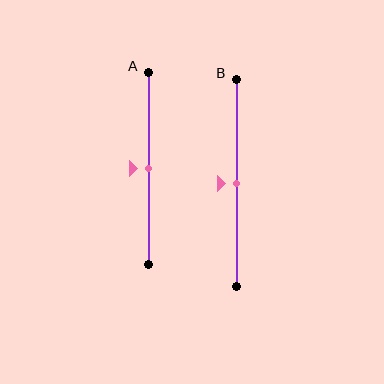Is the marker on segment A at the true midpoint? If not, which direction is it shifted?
Yes, the marker on segment A is at the true midpoint.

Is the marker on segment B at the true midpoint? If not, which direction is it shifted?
Yes, the marker on segment B is at the true midpoint.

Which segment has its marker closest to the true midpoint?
Segment A has its marker closest to the true midpoint.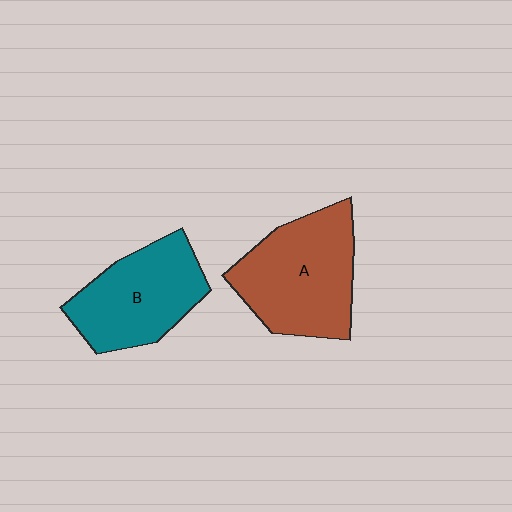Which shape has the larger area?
Shape A (brown).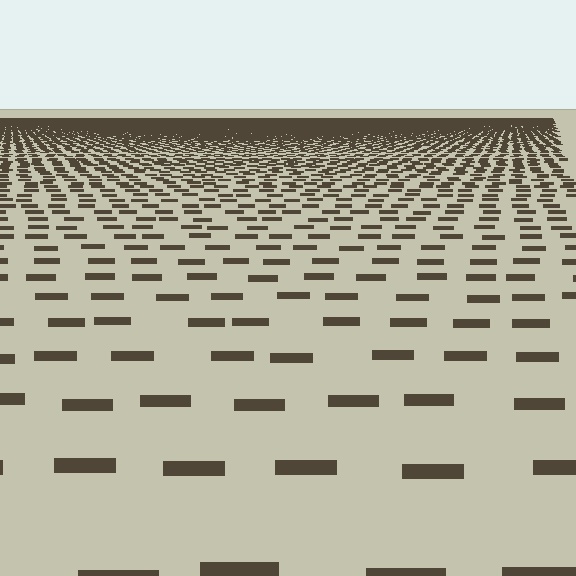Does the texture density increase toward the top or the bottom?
Density increases toward the top.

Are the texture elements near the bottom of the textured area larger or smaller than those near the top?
Larger. Near the bottom, elements are closer to the viewer and appear at a bigger on-screen size.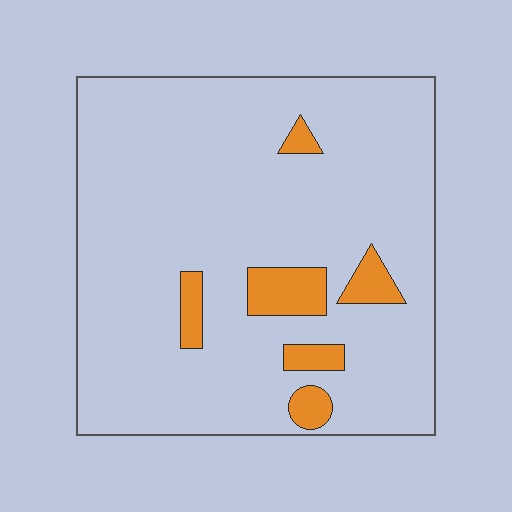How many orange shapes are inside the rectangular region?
6.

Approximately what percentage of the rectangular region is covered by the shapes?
Approximately 10%.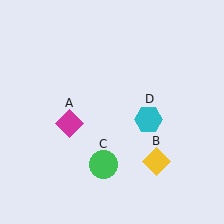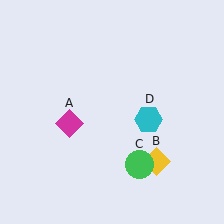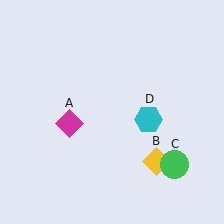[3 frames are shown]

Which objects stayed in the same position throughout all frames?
Magenta diamond (object A) and yellow diamond (object B) and cyan hexagon (object D) remained stationary.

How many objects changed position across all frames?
1 object changed position: green circle (object C).